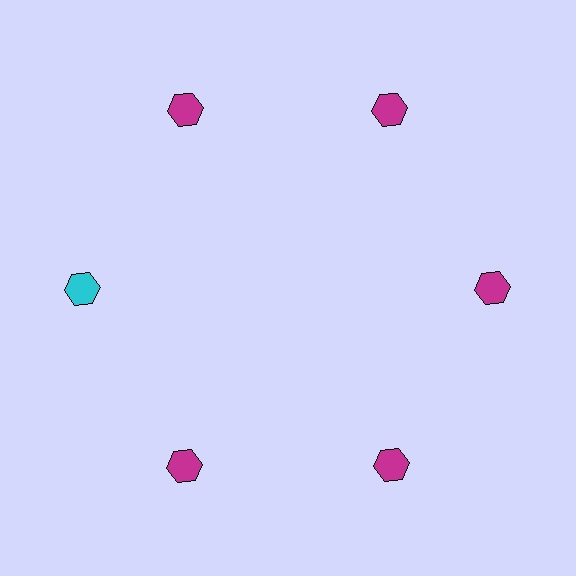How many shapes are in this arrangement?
There are 6 shapes arranged in a ring pattern.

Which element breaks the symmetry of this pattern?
The cyan hexagon at roughly the 9 o'clock position breaks the symmetry. All other shapes are magenta hexagons.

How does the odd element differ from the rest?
It has a different color: cyan instead of magenta.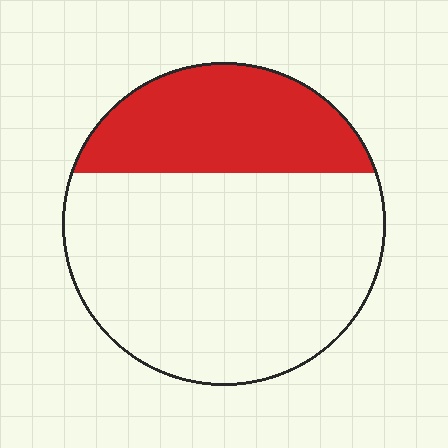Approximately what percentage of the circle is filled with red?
Approximately 30%.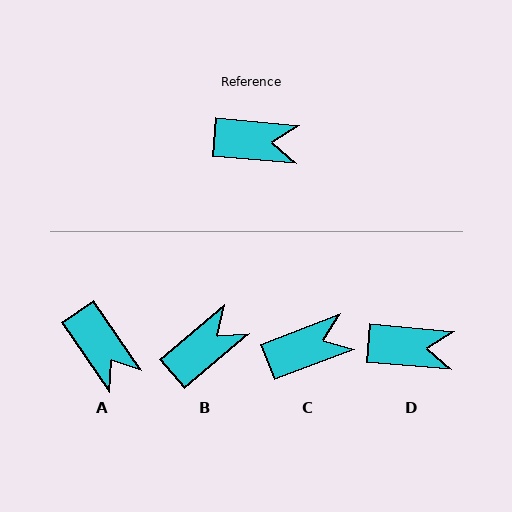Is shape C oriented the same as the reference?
No, it is off by about 26 degrees.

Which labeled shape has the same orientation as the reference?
D.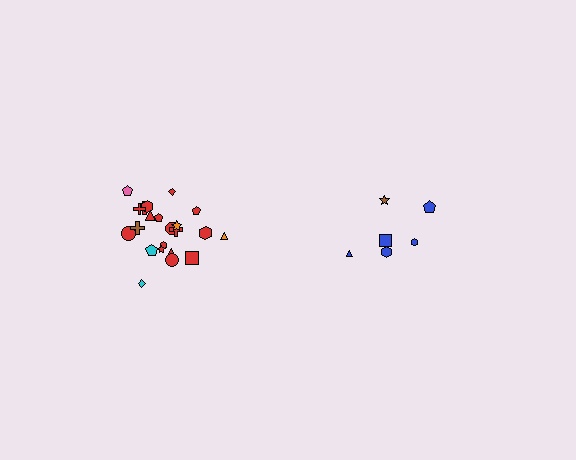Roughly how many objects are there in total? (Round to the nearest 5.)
Roughly 30 objects in total.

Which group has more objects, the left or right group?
The left group.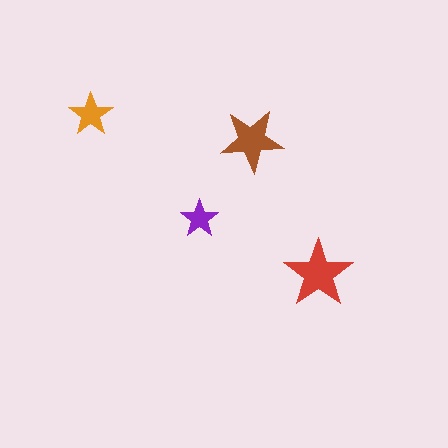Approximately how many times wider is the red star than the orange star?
About 1.5 times wider.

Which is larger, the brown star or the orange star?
The brown one.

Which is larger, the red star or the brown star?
The red one.